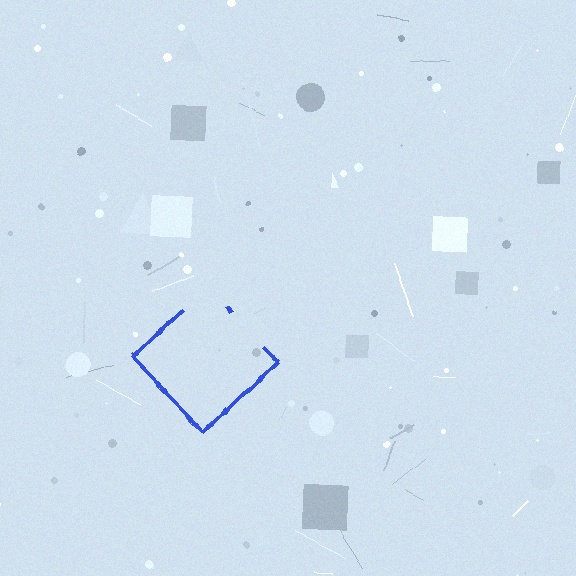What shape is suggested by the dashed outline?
The dashed outline suggests a diamond.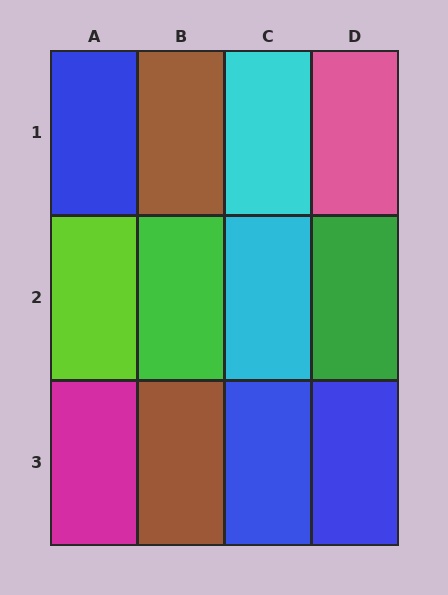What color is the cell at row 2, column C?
Cyan.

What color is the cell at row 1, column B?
Brown.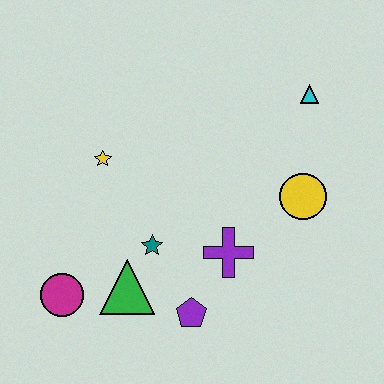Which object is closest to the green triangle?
The teal star is closest to the green triangle.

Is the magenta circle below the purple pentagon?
No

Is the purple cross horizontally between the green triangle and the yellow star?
No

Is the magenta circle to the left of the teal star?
Yes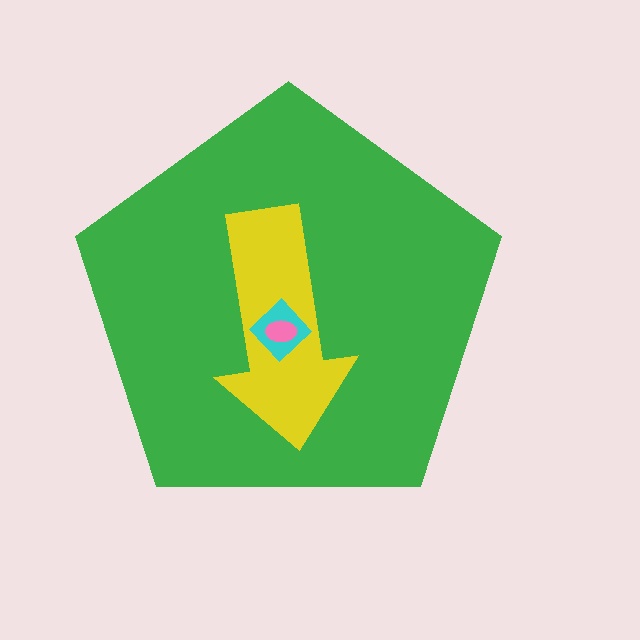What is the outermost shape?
The green pentagon.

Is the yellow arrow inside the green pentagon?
Yes.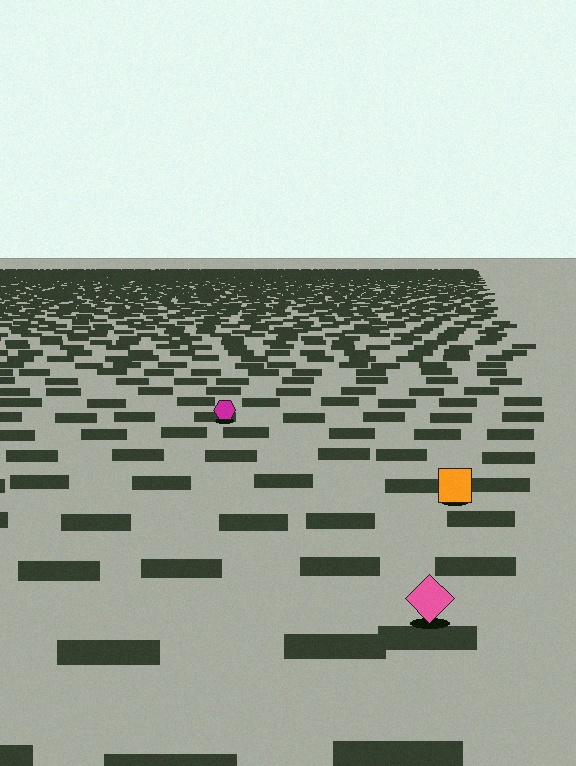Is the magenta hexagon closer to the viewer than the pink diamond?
No. The pink diamond is closer — you can tell from the texture gradient: the ground texture is coarser near it.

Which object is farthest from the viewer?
The magenta hexagon is farthest from the viewer. It appears smaller and the ground texture around it is denser.